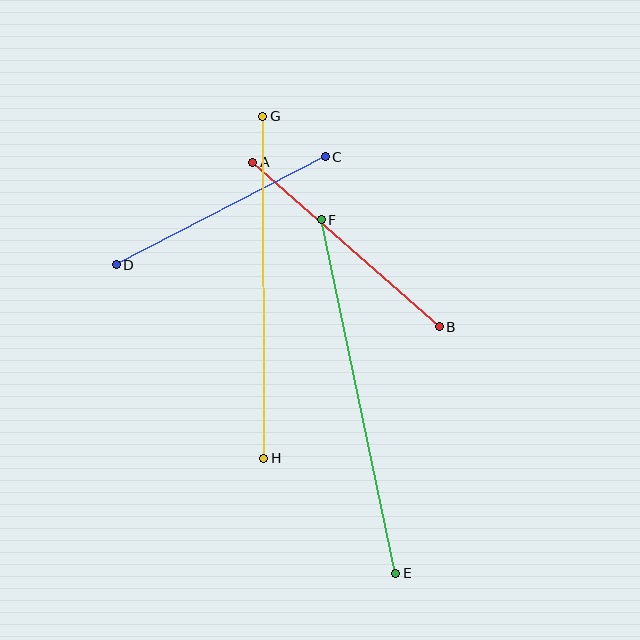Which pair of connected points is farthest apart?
Points E and F are farthest apart.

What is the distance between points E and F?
The distance is approximately 361 pixels.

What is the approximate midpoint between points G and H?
The midpoint is at approximately (263, 287) pixels.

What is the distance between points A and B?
The distance is approximately 249 pixels.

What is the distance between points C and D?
The distance is approximately 235 pixels.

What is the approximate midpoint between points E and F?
The midpoint is at approximately (358, 397) pixels.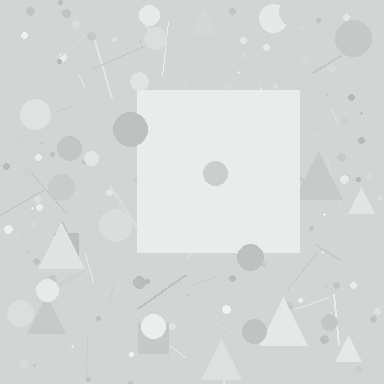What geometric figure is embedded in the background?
A square is embedded in the background.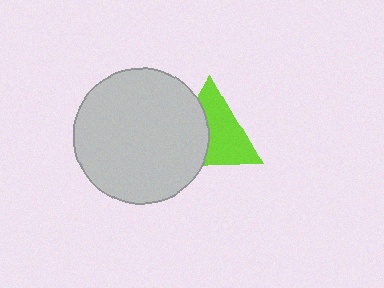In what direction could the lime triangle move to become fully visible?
The lime triangle could move right. That would shift it out from behind the light gray circle entirely.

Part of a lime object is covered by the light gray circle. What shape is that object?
It is a triangle.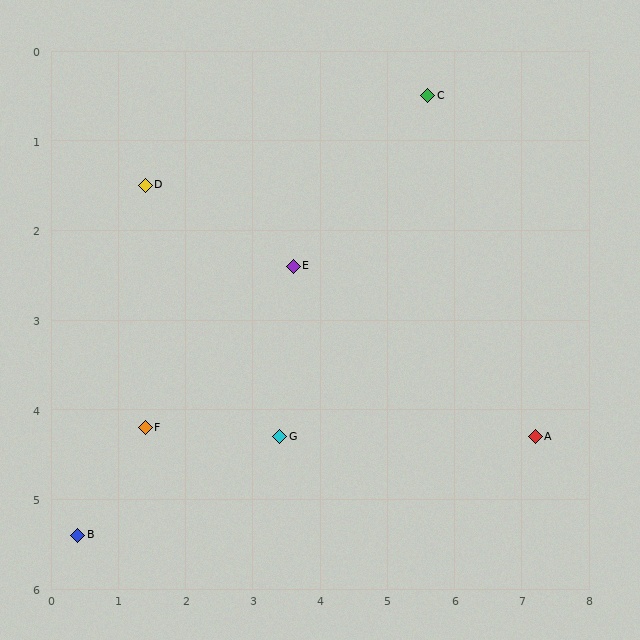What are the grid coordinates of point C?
Point C is at approximately (5.6, 0.5).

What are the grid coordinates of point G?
Point G is at approximately (3.4, 4.3).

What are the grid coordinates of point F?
Point F is at approximately (1.4, 4.2).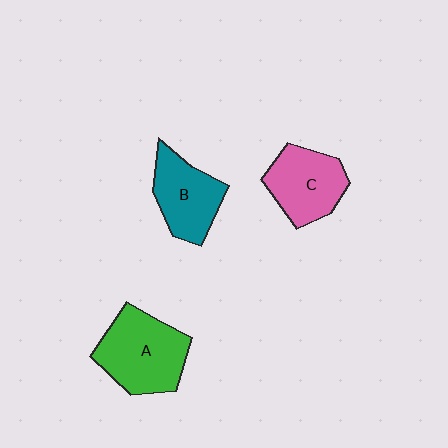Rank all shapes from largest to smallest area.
From largest to smallest: A (green), C (pink), B (teal).